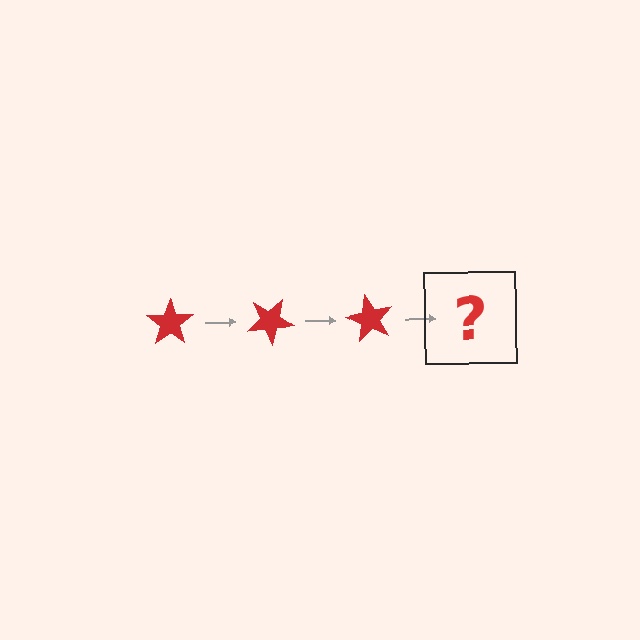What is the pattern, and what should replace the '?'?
The pattern is that the star rotates 30 degrees each step. The '?' should be a red star rotated 90 degrees.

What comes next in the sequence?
The next element should be a red star rotated 90 degrees.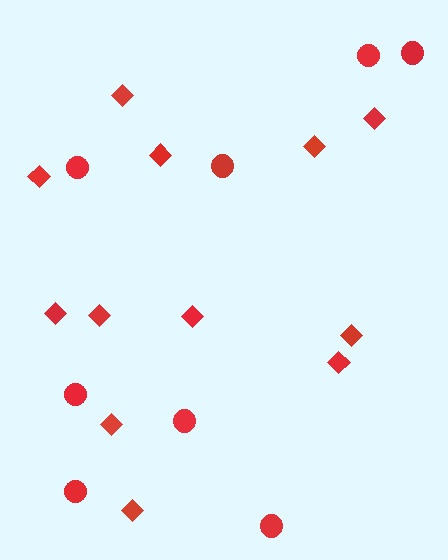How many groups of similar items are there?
There are 2 groups: one group of diamonds (12) and one group of circles (8).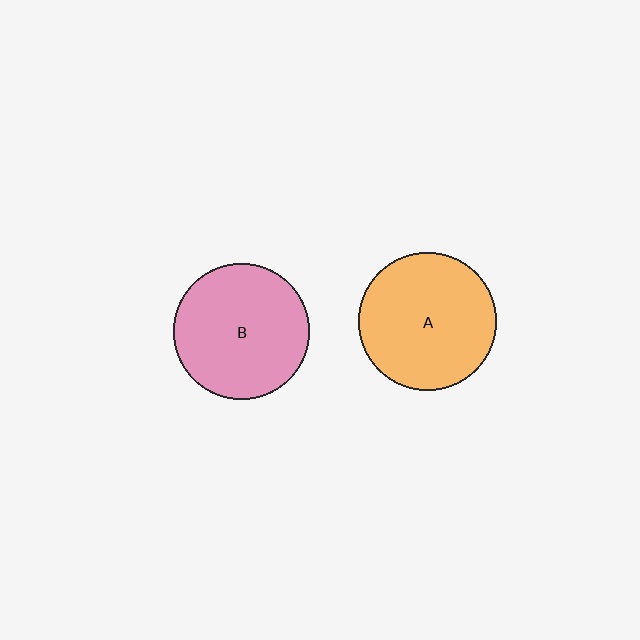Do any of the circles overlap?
No, none of the circles overlap.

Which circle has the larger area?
Circle A (orange).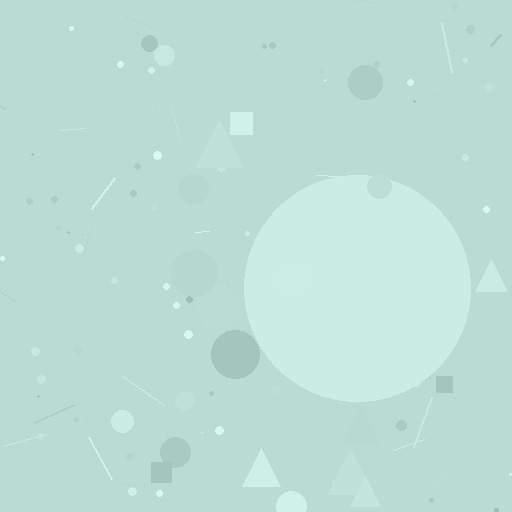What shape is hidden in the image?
A circle is hidden in the image.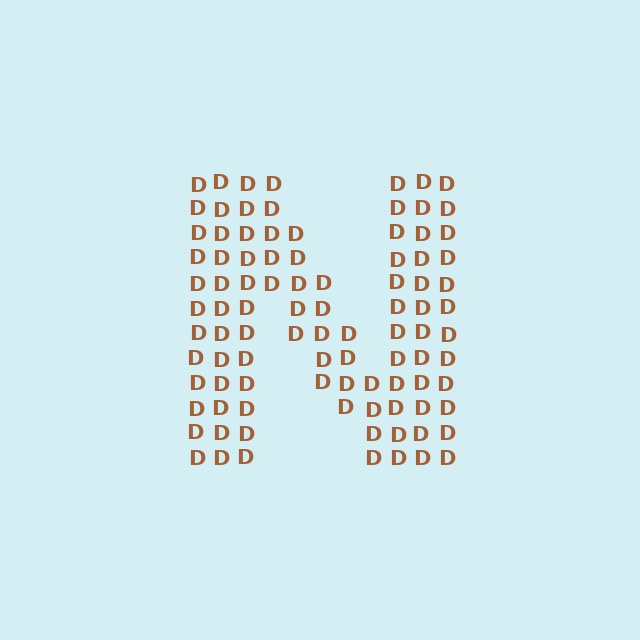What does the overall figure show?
The overall figure shows the letter N.